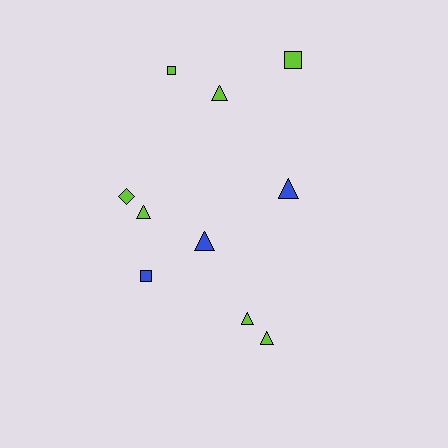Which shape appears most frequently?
Triangle, with 6 objects.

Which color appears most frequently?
Lime, with 7 objects.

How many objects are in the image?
There are 10 objects.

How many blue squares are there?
There is 1 blue square.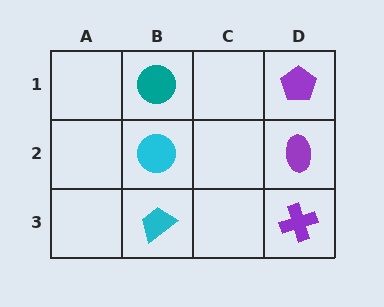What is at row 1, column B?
A teal circle.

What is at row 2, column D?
A purple ellipse.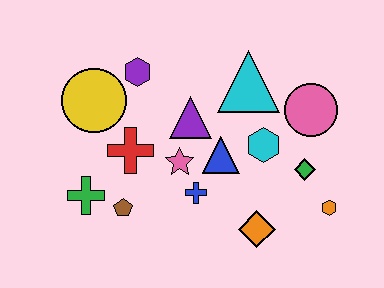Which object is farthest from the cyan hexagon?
The green cross is farthest from the cyan hexagon.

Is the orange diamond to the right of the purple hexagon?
Yes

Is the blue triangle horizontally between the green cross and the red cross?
No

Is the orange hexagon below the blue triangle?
Yes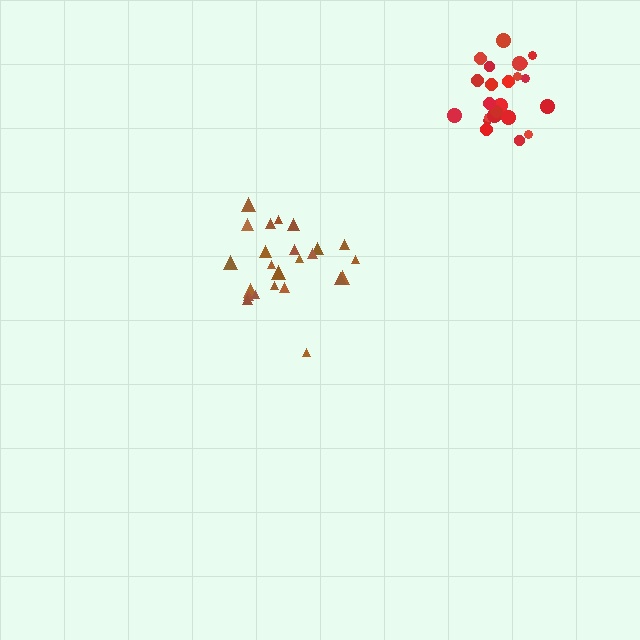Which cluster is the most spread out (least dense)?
Brown.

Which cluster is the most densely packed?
Red.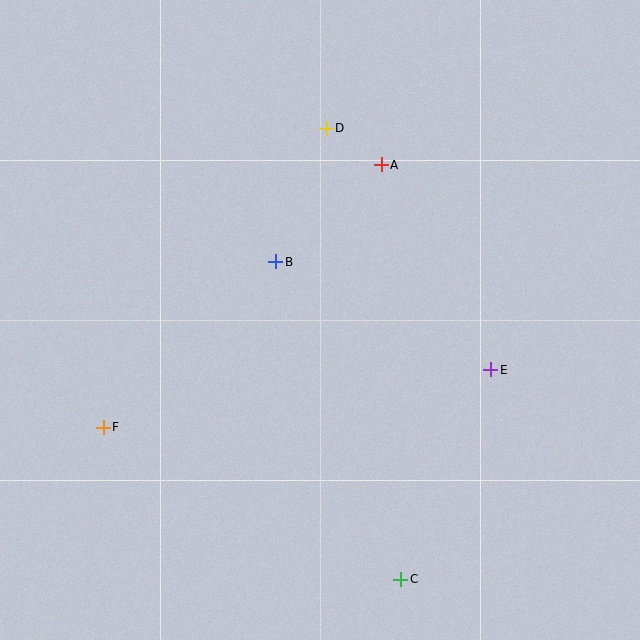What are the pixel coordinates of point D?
Point D is at (326, 128).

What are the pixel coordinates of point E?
Point E is at (491, 370).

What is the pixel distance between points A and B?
The distance between A and B is 143 pixels.